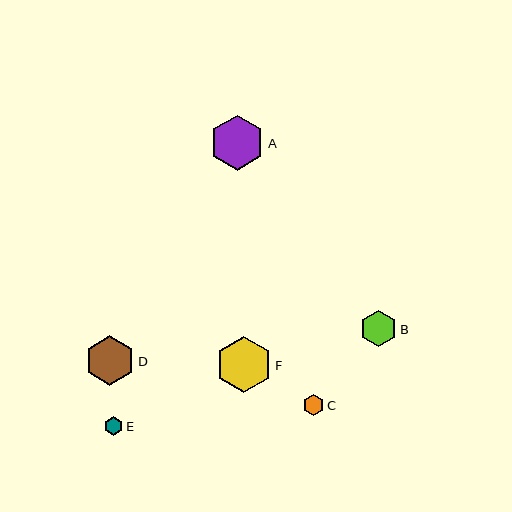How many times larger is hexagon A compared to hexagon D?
Hexagon A is approximately 1.1 times the size of hexagon D.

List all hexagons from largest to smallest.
From largest to smallest: F, A, D, B, C, E.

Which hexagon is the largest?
Hexagon F is the largest with a size of approximately 56 pixels.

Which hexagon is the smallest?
Hexagon E is the smallest with a size of approximately 19 pixels.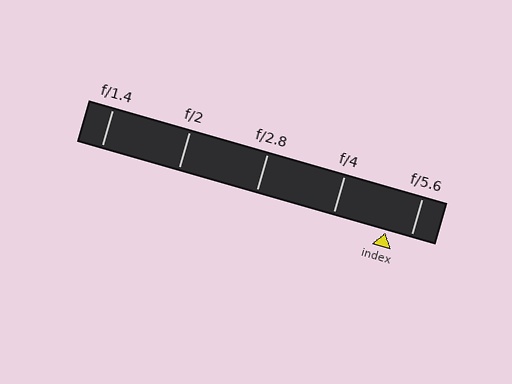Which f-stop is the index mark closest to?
The index mark is closest to f/5.6.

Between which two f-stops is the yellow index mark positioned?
The index mark is between f/4 and f/5.6.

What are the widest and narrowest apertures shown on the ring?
The widest aperture shown is f/1.4 and the narrowest is f/5.6.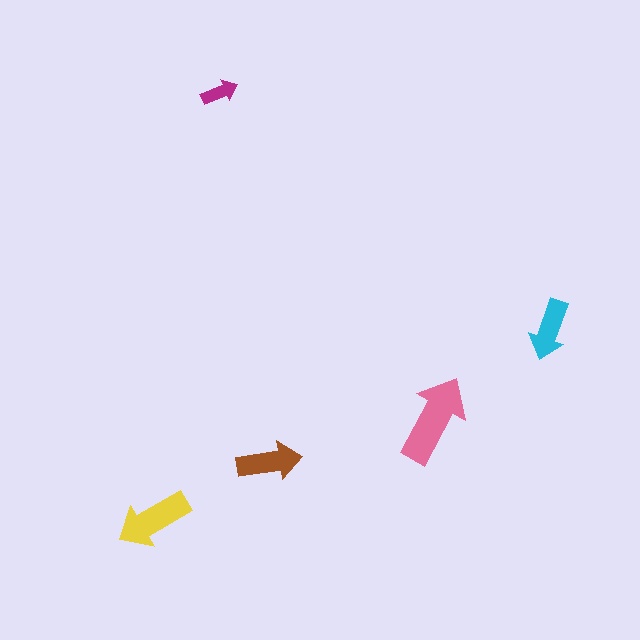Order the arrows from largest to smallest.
the pink one, the yellow one, the brown one, the cyan one, the magenta one.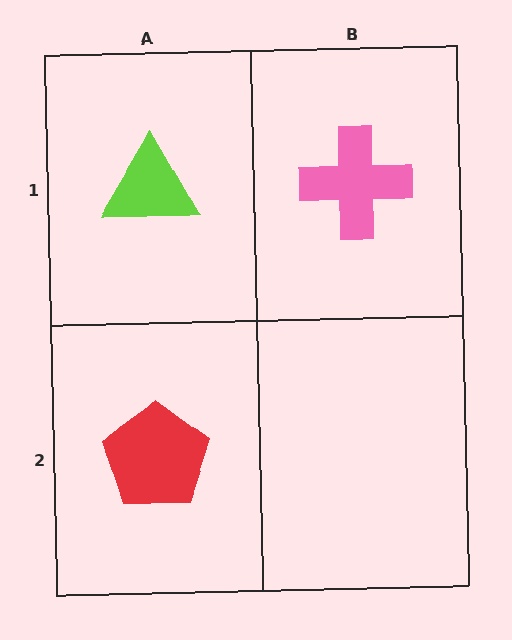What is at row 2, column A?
A red pentagon.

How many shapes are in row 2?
1 shape.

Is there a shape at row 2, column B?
No, that cell is empty.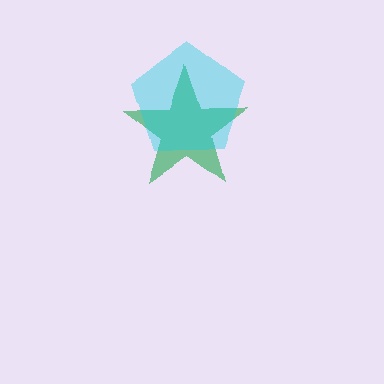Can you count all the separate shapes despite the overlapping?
Yes, there are 2 separate shapes.